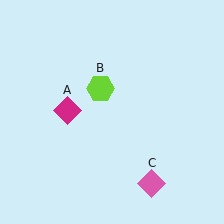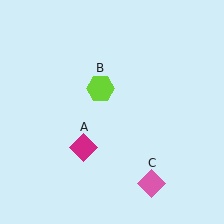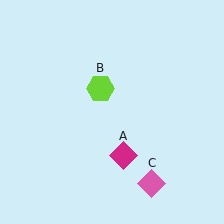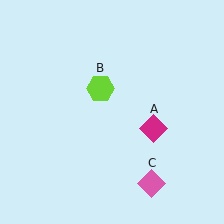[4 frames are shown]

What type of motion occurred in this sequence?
The magenta diamond (object A) rotated counterclockwise around the center of the scene.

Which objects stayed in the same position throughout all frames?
Lime hexagon (object B) and pink diamond (object C) remained stationary.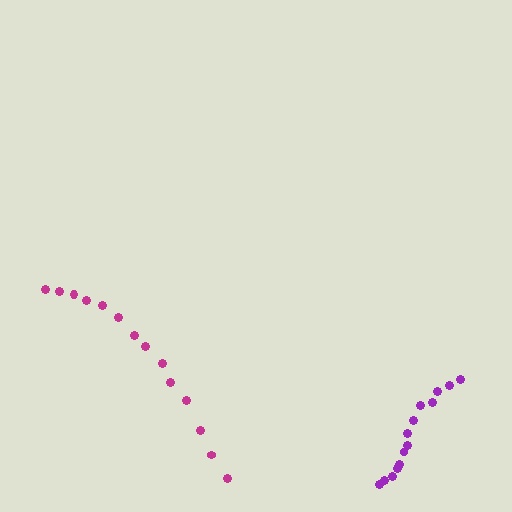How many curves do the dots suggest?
There are 2 distinct paths.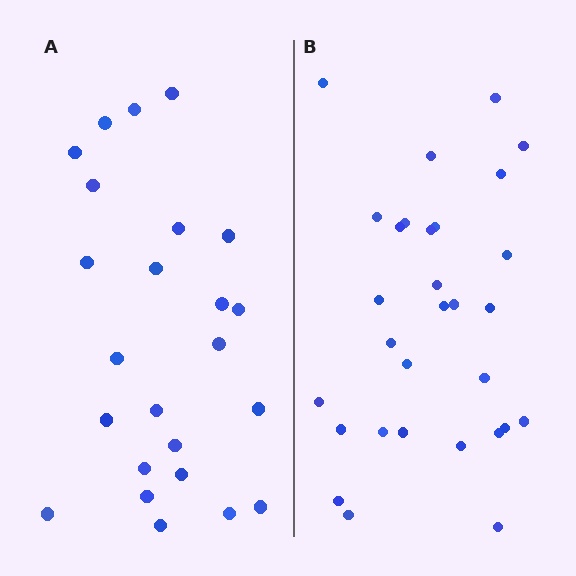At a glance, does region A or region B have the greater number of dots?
Region B (the right region) has more dots.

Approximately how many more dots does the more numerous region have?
Region B has about 6 more dots than region A.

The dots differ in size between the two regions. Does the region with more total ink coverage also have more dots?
No. Region A has more total ink coverage because its dots are larger, but region B actually contains more individual dots. Total area can be misleading — the number of items is what matters here.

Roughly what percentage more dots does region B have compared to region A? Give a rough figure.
About 25% more.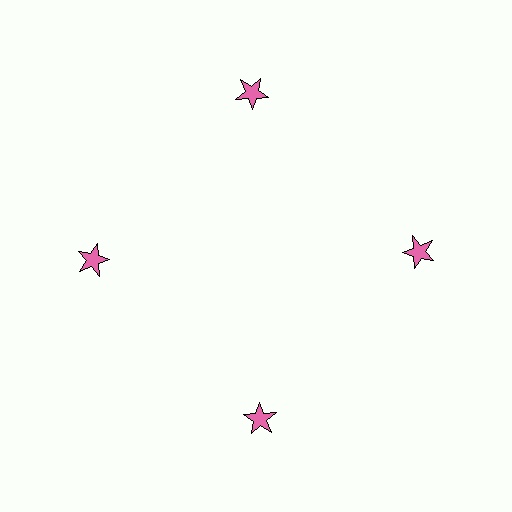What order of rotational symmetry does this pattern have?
This pattern has 4-fold rotational symmetry.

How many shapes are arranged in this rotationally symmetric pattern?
There are 4 shapes, arranged in 4 groups of 1.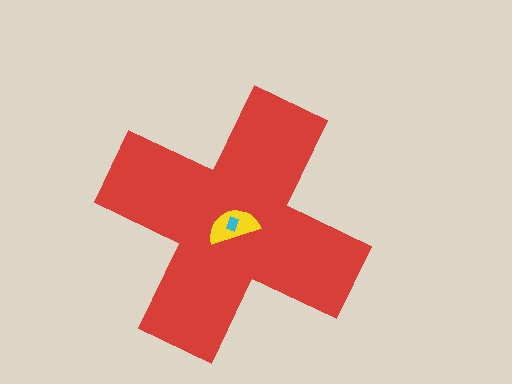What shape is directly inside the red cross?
The yellow semicircle.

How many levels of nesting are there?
3.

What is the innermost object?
The cyan rectangle.